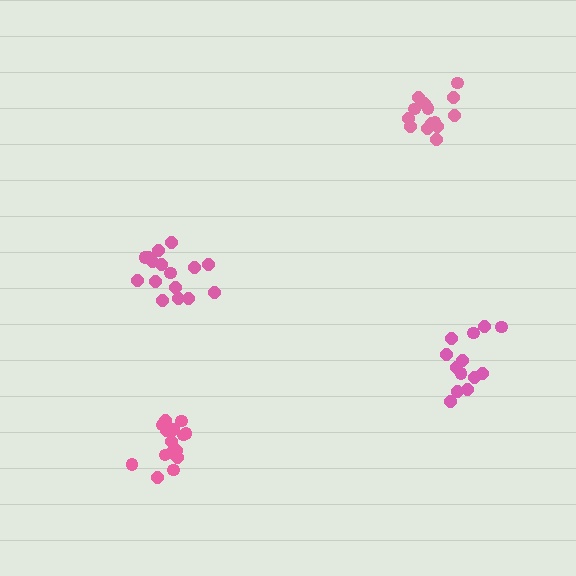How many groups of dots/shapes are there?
There are 4 groups.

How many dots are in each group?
Group 1: 14 dots, Group 2: 16 dots, Group 3: 13 dots, Group 4: 16 dots (59 total).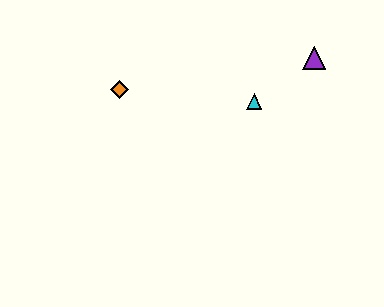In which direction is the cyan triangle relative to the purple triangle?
The cyan triangle is to the left of the purple triangle.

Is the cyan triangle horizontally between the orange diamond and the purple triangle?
Yes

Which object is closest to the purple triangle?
The cyan triangle is closest to the purple triangle.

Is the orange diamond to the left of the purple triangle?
Yes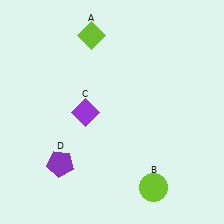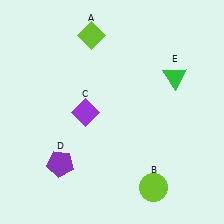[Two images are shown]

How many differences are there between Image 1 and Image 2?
There is 1 difference between the two images.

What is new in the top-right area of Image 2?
A green triangle (E) was added in the top-right area of Image 2.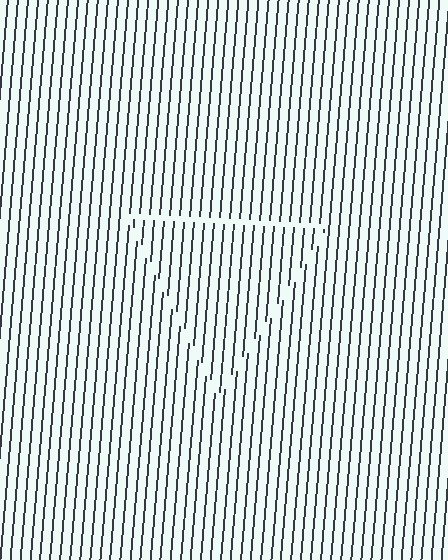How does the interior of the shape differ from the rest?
The interior of the shape contains the same grating, shifted by half a period — the contour is defined by the phase discontinuity where line-ends from the inner and outer gratings abut.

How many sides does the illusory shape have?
3 sides — the line-ends trace a triangle.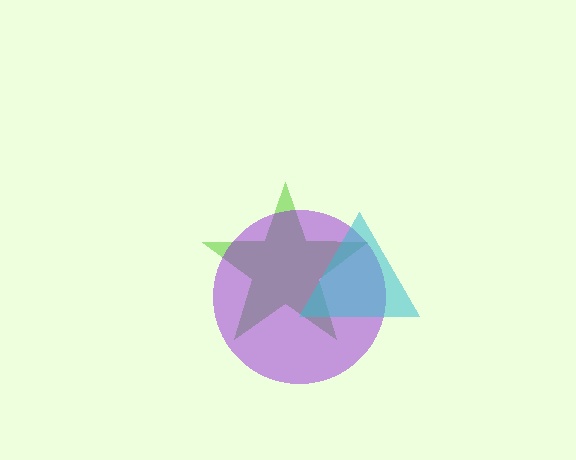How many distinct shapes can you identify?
There are 3 distinct shapes: a lime star, a purple circle, a cyan triangle.